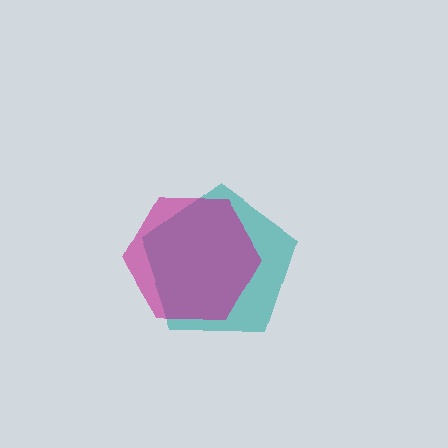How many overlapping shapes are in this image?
There are 2 overlapping shapes in the image.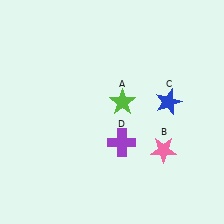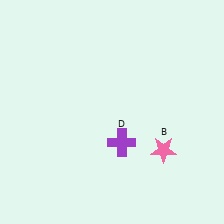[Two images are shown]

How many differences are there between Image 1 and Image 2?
There are 2 differences between the two images.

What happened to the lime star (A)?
The lime star (A) was removed in Image 2. It was in the top-right area of Image 1.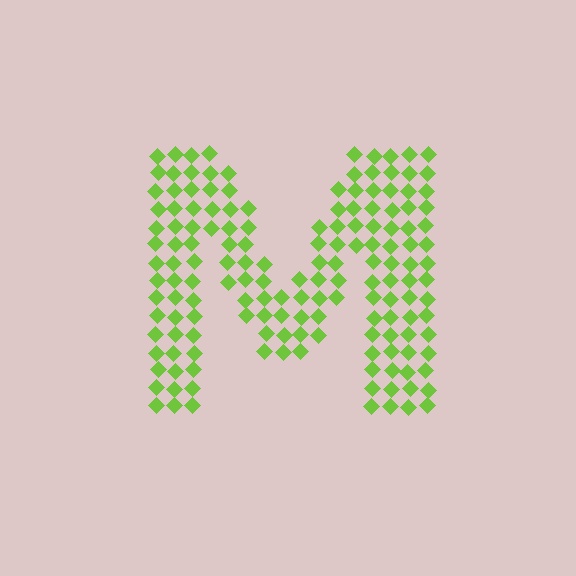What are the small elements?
The small elements are diamonds.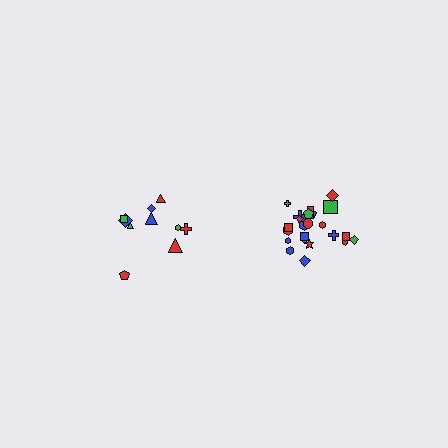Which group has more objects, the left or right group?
The right group.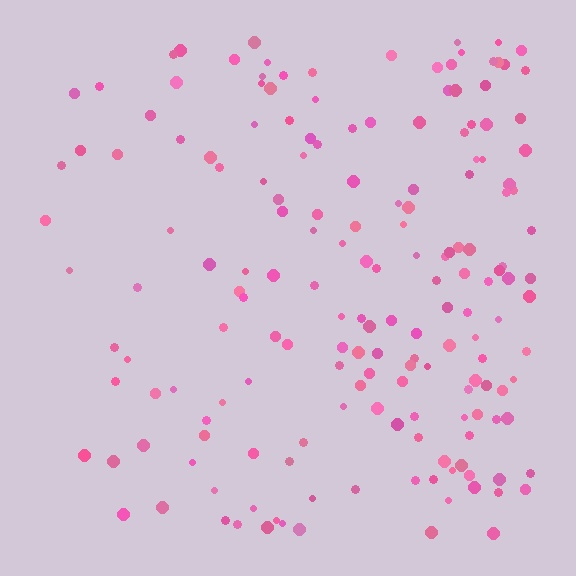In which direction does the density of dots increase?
From left to right, with the right side densest.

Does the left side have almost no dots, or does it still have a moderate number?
Still a moderate number, just noticeably fewer than the right.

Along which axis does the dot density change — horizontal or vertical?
Horizontal.